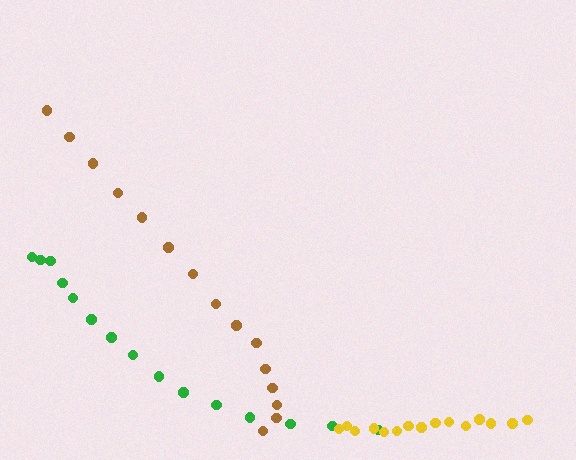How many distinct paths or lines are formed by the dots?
There are 3 distinct paths.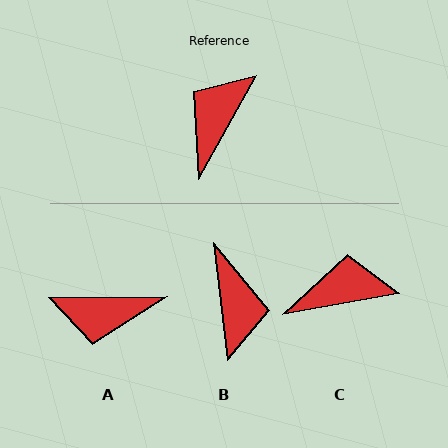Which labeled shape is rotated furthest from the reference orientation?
B, about 144 degrees away.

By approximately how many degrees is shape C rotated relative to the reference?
Approximately 50 degrees clockwise.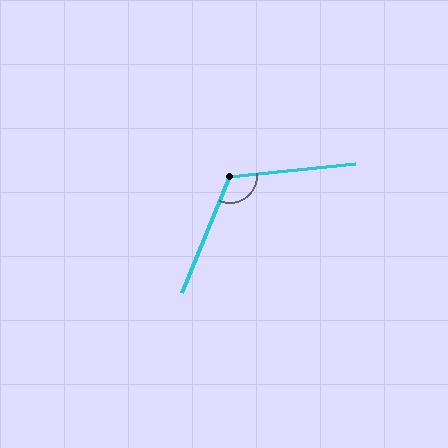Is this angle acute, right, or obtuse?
It is obtuse.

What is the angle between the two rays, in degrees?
Approximately 118 degrees.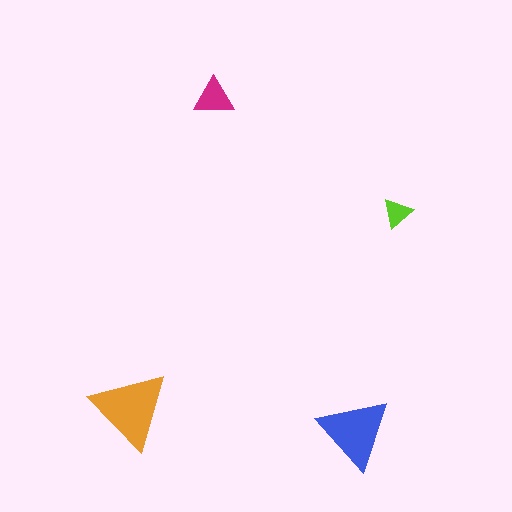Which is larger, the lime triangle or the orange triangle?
The orange one.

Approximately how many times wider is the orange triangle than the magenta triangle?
About 2 times wider.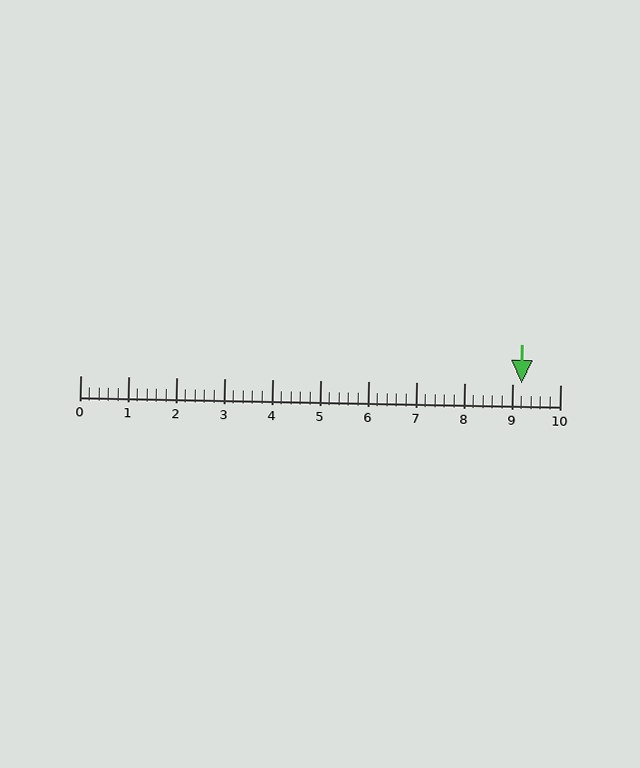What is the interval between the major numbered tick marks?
The major tick marks are spaced 1 units apart.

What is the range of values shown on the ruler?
The ruler shows values from 0 to 10.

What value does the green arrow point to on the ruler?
The green arrow points to approximately 9.2.